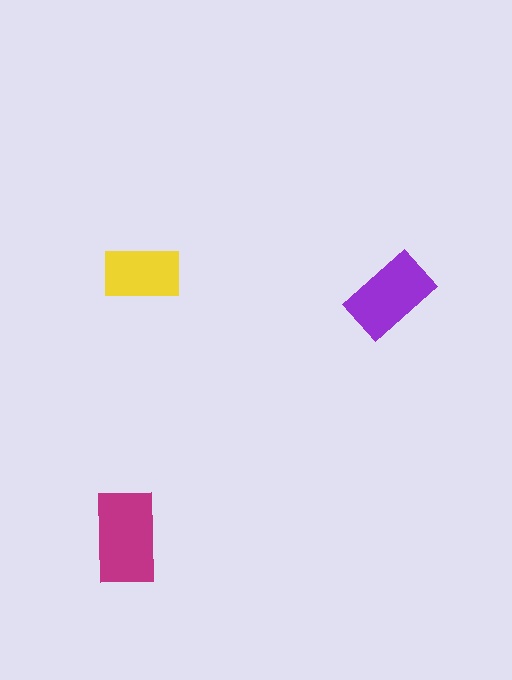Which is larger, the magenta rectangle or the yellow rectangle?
The magenta one.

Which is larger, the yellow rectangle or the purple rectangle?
The purple one.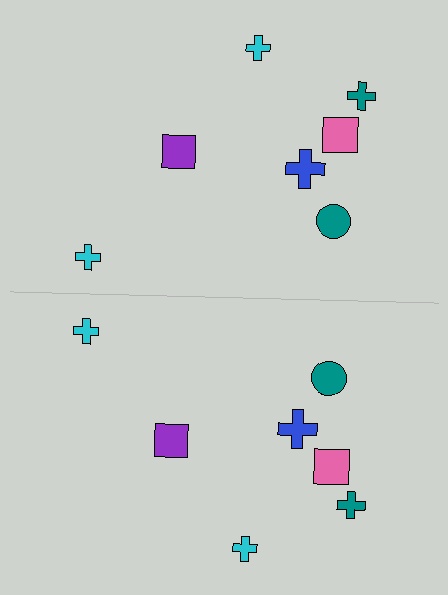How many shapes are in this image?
There are 14 shapes in this image.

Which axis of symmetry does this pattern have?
The pattern has a horizontal axis of symmetry running through the center of the image.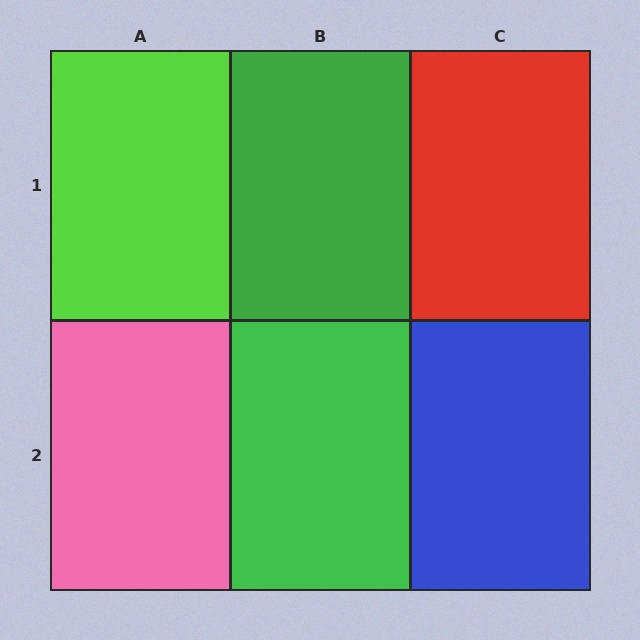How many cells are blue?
1 cell is blue.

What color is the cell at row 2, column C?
Blue.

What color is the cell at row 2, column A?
Pink.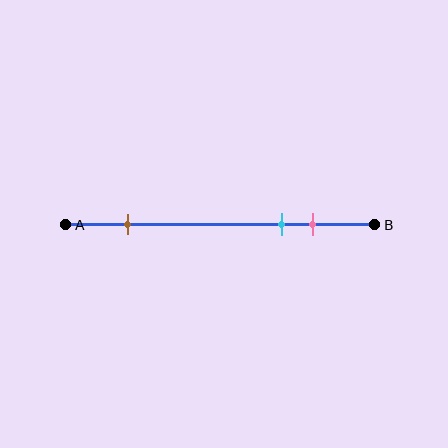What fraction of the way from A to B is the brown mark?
The brown mark is approximately 20% (0.2) of the way from A to B.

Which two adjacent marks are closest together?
The cyan and pink marks are the closest adjacent pair.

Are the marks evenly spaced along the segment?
No, the marks are not evenly spaced.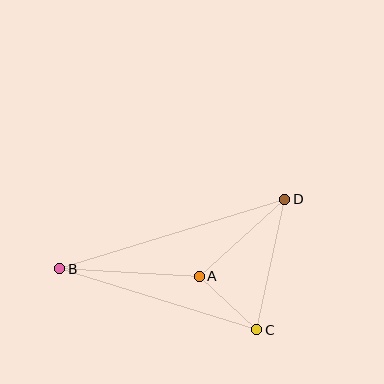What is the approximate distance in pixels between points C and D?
The distance between C and D is approximately 133 pixels.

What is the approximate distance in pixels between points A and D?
The distance between A and D is approximately 115 pixels.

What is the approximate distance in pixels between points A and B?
The distance between A and B is approximately 140 pixels.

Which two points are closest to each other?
Points A and C are closest to each other.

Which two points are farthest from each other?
Points B and D are farthest from each other.